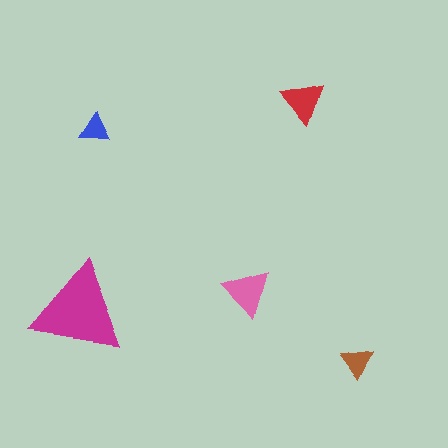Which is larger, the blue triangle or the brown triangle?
The brown one.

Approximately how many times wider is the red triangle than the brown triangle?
About 1.5 times wider.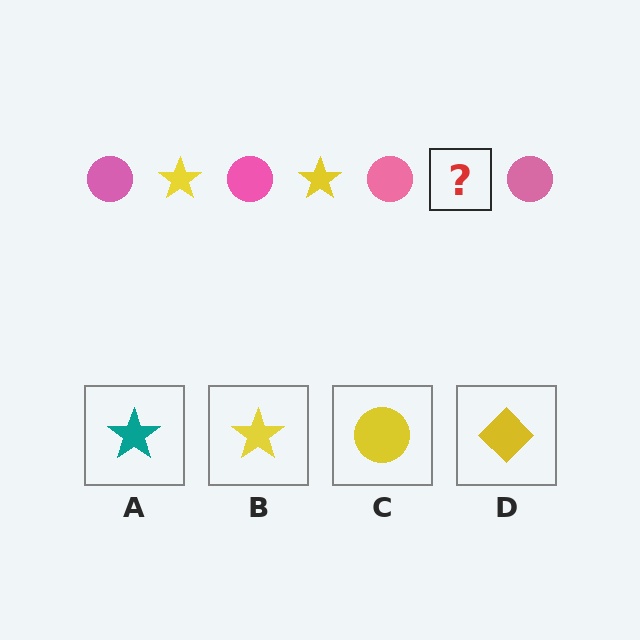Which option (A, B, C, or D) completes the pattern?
B.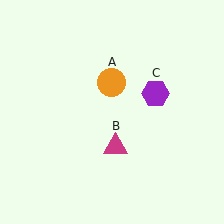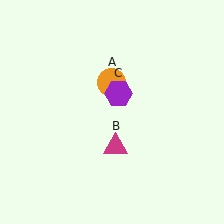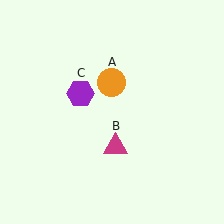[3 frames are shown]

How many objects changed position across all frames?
1 object changed position: purple hexagon (object C).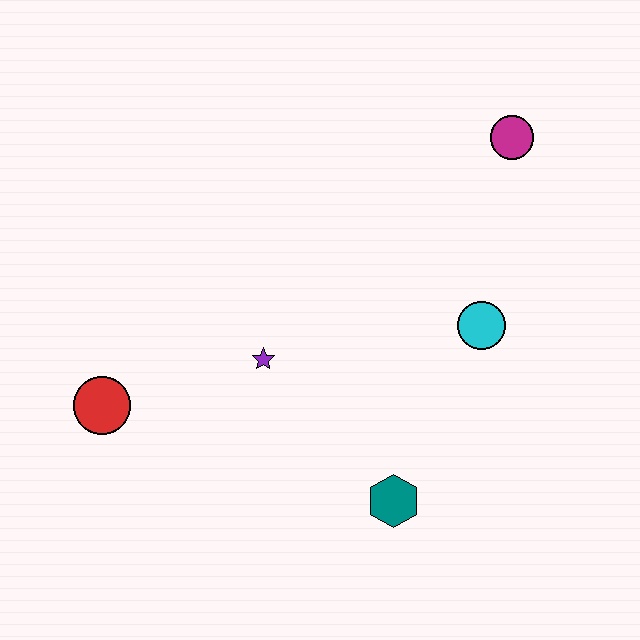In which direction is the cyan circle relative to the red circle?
The cyan circle is to the right of the red circle.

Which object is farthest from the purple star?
The magenta circle is farthest from the purple star.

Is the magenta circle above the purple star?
Yes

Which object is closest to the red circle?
The purple star is closest to the red circle.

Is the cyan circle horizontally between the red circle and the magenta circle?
Yes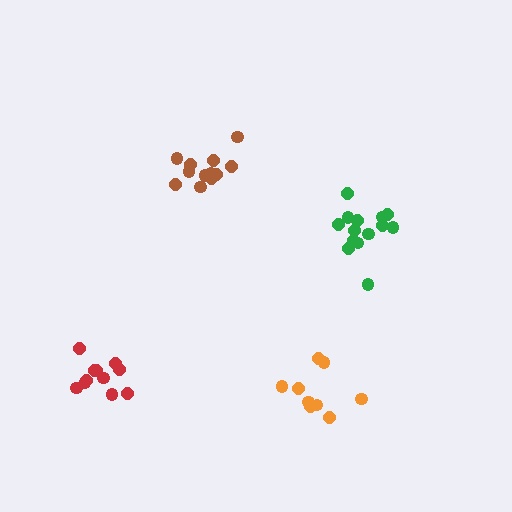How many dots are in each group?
Group 1: 9 dots, Group 2: 14 dots, Group 3: 12 dots, Group 4: 11 dots (46 total).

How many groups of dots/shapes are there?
There are 4 groups.